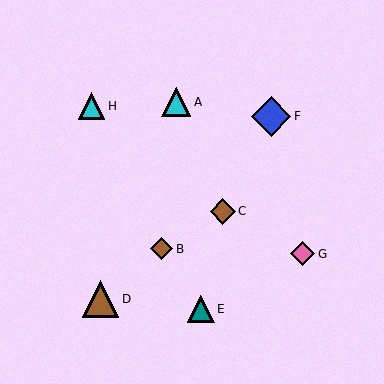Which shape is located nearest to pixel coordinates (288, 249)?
The pink diamond (labeled G) at (303, 254) is nearest to that location.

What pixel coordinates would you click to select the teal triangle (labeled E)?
Click at (201, 309) to select the teal triangle E.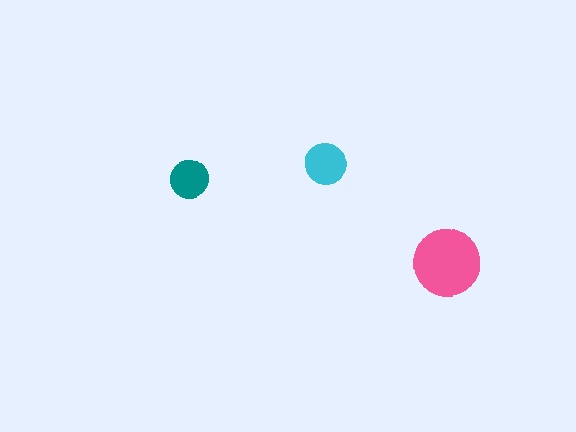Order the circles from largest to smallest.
the pink one, the cyan one, the teal one.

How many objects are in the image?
There are 3 objects in the image.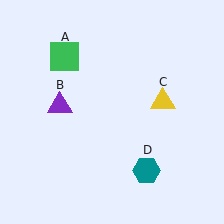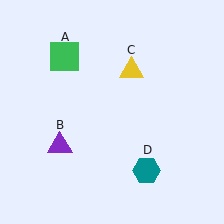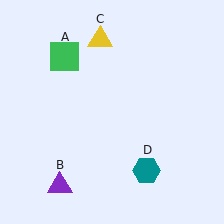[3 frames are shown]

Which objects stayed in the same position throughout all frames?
Green square (object A) and teal hexagon (object D) remained stationary.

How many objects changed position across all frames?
2 objects changed position: purple triangle (object B), yellow triangle (object C).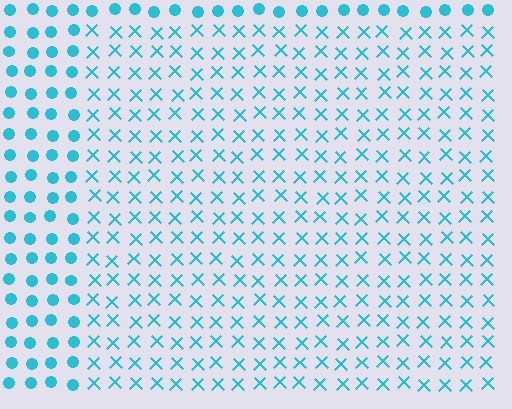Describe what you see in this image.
The image is filled with small cyan elements arranged in a uniform grid. A rectangle-shaped region contains X marks, while the surrounding area contains circles. The boundary is defined purely by the change in element shape.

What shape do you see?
I see a rectangle.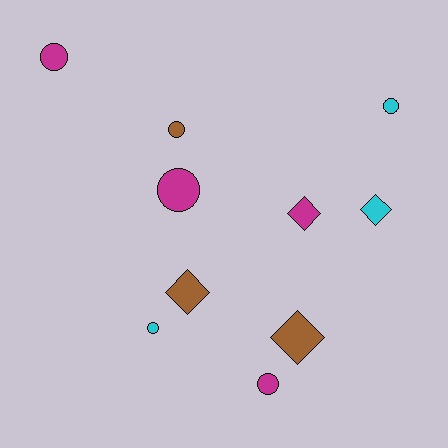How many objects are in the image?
There are 10 objects.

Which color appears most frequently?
Magenta, with 4 objects.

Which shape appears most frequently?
Circle, with 6 objects.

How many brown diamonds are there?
There are 2 brown diamonds.